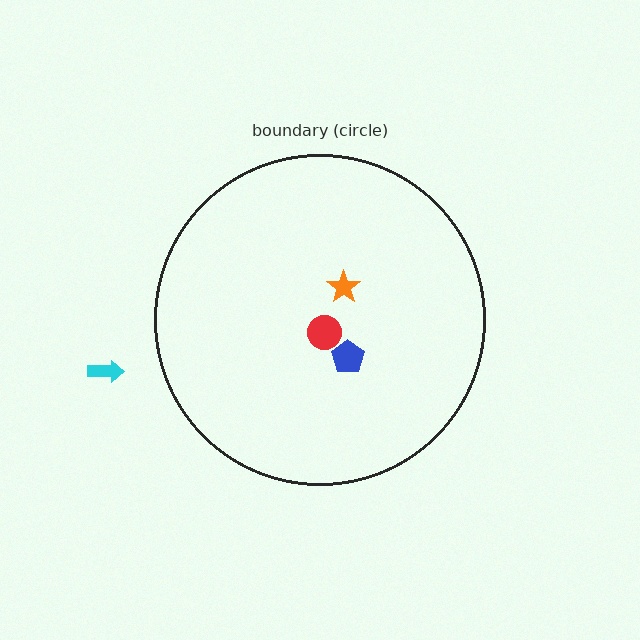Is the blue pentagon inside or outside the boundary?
Inside.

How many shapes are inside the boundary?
3 inside, 1 outside.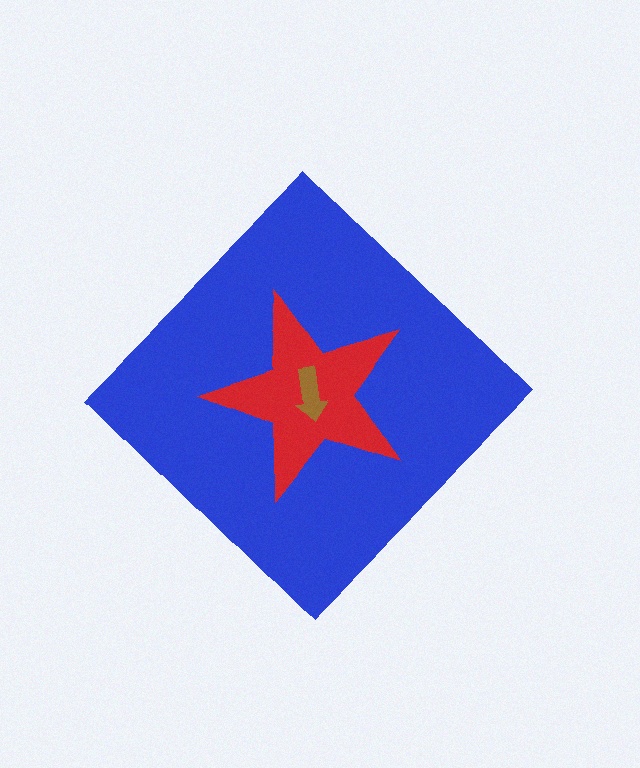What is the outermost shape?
The blue diamond.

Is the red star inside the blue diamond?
Yes.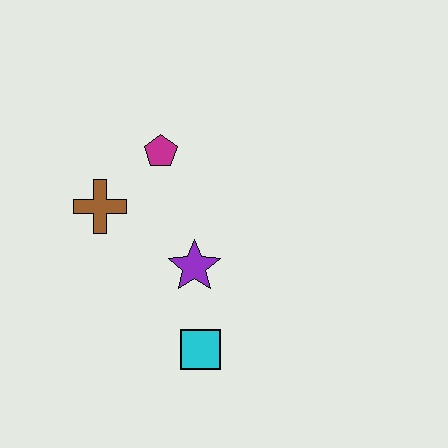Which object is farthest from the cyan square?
The magenta pentagon is farthest from the cyan square.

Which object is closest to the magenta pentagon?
The brown cross is closest to the magenta pentagon.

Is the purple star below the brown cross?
Yes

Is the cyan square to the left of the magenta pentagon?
No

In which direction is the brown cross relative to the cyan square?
The brown cross is above the cyan square.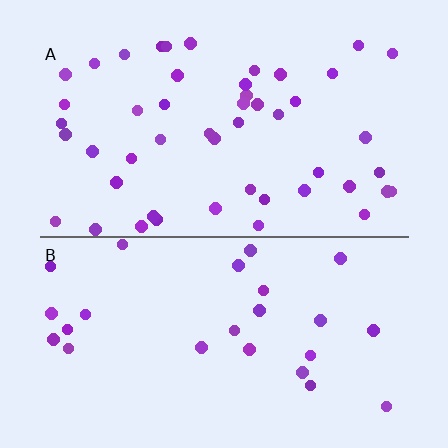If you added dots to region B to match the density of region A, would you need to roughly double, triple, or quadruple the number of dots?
Approximately double.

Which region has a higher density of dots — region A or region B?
A (the top).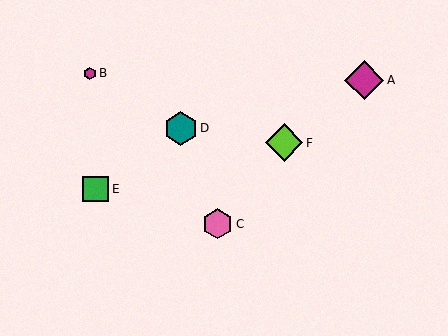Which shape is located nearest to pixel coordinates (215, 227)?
The pink hexagon (labeled C) at (217, 224) is nearest to that location.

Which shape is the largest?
The magenta diamond (labeled A) is the largest.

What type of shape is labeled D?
Shape D is a teal hexagon.